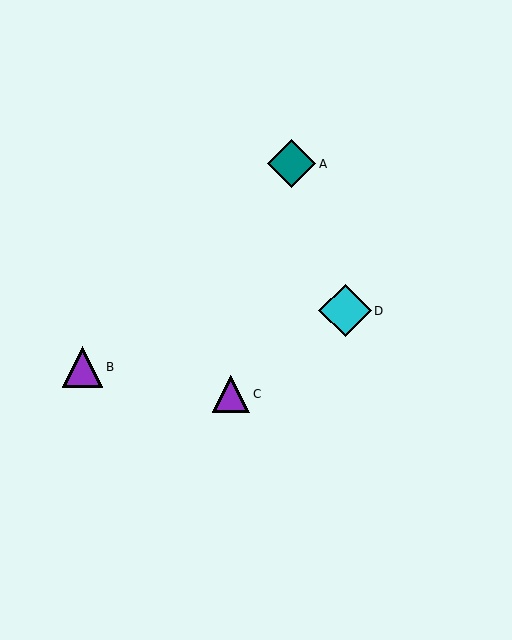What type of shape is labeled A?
Shape A is a teal diamond.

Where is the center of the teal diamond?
The center of the teal diamond is at (292, 164).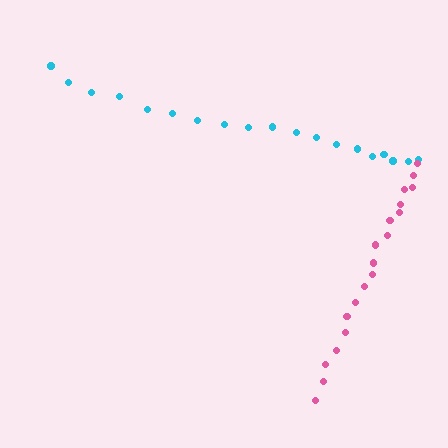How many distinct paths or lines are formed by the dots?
There are 2 distinct paths.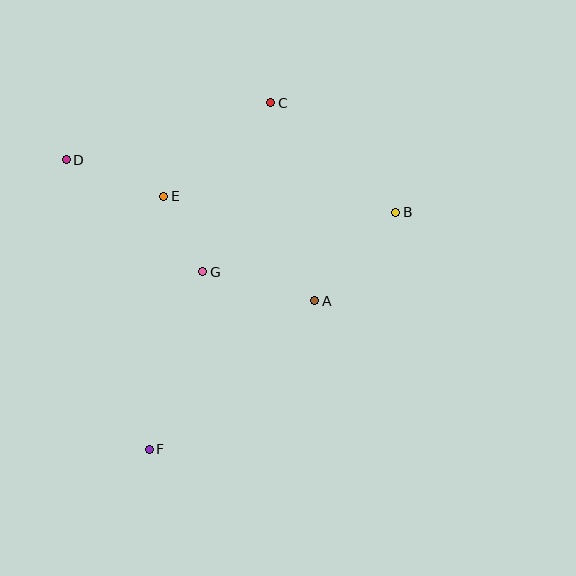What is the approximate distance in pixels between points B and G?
The distance between B and G is approximately 202 pixels.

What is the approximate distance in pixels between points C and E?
The distance between C and E is approximately 142 pixels.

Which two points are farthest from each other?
Points C and F are farthest from each other.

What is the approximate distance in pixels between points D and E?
The distance between D and E is approximately 104 pixels.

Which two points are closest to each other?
Points E and G are closest to each other.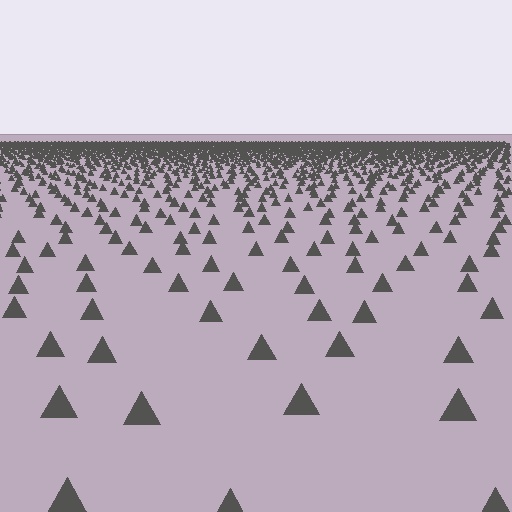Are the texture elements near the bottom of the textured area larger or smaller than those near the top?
Larger. Near the bottom, elements are closer to the viewer and appear at a bigger on-screen size.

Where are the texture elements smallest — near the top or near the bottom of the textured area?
Near the top.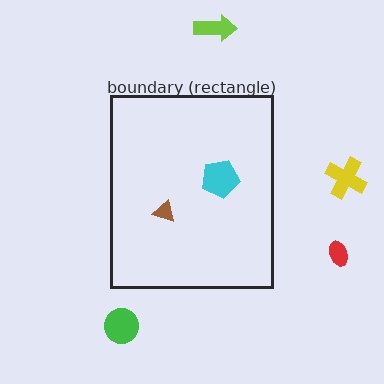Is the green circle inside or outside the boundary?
Outside.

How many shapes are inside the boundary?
2 inside, 4 outside.